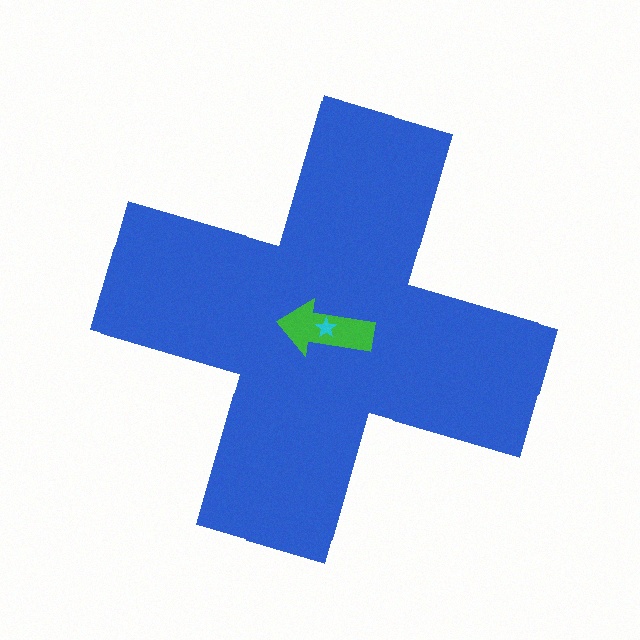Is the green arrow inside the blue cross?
Yes.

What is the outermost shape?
The blue cross.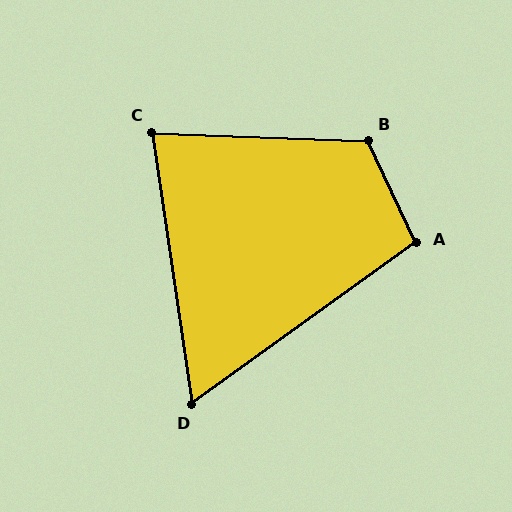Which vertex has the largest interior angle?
B, at approximately 117 degrees.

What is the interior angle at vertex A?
Approximately 100 degrees (obtuse).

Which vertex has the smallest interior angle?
D, at approximately 63 degrees.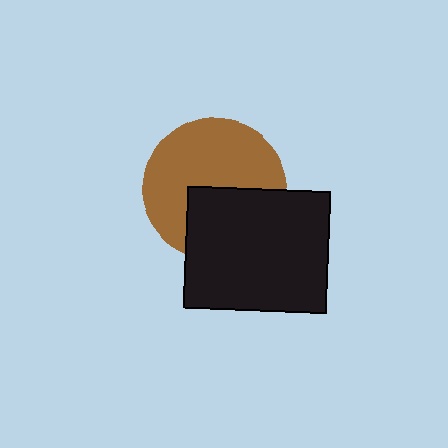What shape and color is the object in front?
The object in front is a black rectangle.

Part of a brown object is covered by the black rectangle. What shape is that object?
It is a circle.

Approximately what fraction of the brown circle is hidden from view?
Roughly 38% of the brown circle is hidden behind the black rectangle.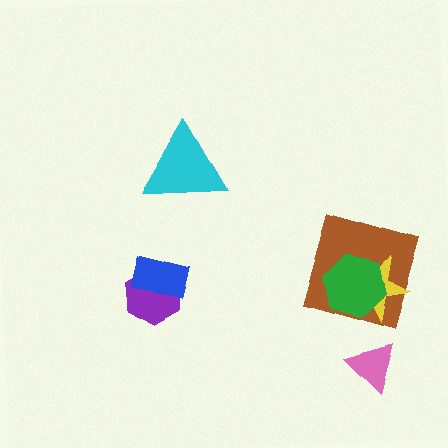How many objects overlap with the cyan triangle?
0 objects overlap with the cyan triangle.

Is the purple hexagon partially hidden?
Yes, it is partially covered by another shape.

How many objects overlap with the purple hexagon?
1 object overlaps with the purple hexagon.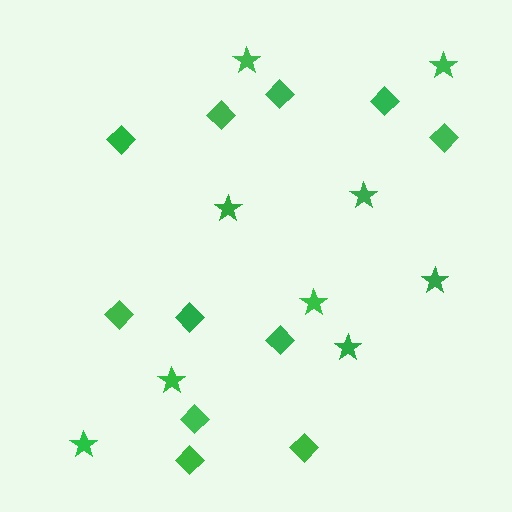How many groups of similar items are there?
There are 2 groups: one group of stars (9) and one group of diamonds (11).